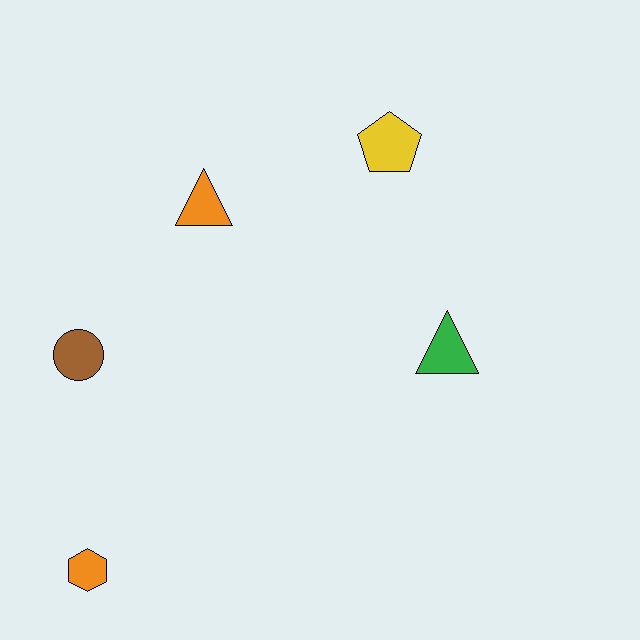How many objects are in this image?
There are 5 objects.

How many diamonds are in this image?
There are no diamonds.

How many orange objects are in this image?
There are 2 orange objects.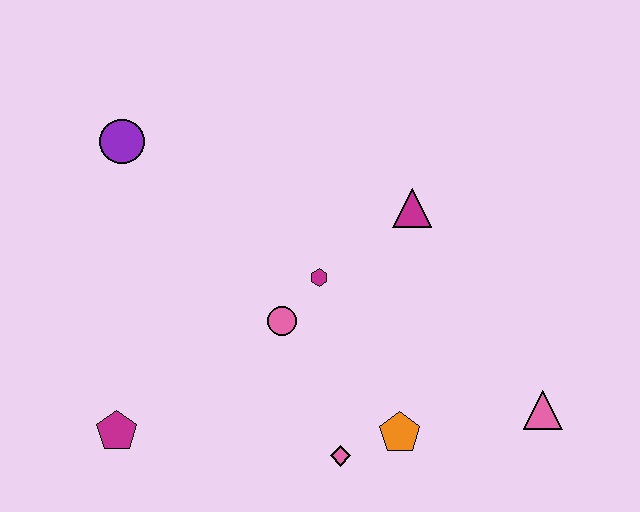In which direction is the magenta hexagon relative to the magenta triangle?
The magenta hexagon is to the left of the magenta triangle.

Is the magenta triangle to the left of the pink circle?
No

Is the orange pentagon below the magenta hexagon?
Yes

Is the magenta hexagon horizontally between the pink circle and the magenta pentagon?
No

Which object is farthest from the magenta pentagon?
The pink triangle is farthest from the magenta pentagon.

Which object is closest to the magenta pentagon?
The pink circle is closest to the magenta pentagon.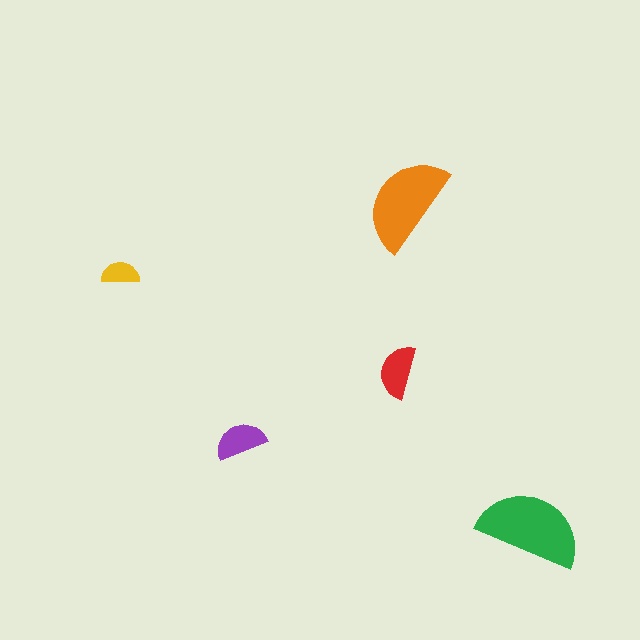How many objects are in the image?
There are 5 objects in the image.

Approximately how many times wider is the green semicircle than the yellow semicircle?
About 3 times wider.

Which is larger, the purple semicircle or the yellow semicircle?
The purple one.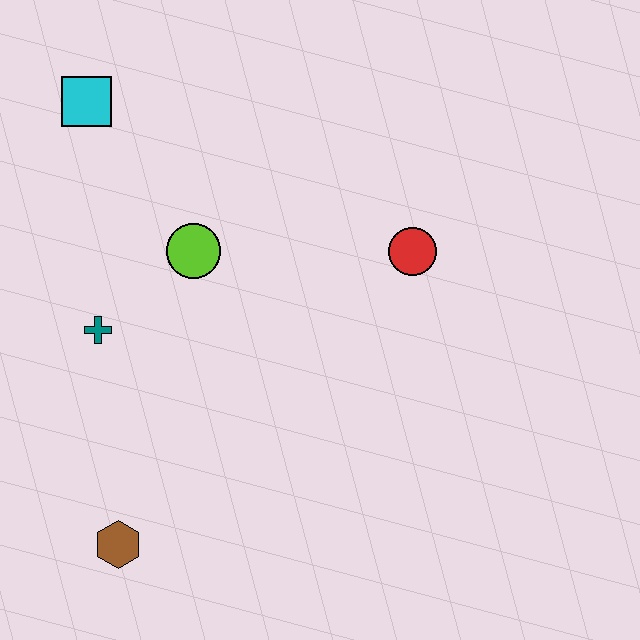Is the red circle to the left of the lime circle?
No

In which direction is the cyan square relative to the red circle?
The cyan square is to the left of the red circle.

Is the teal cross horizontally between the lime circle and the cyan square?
Yes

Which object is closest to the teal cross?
The lime circle is closest to the teal cross.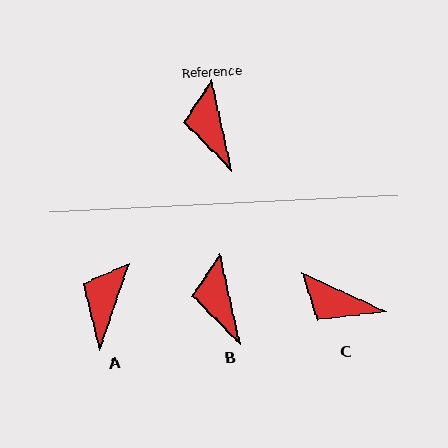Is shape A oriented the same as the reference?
No, it is off by about 31 degrees.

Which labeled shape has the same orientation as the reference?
B.